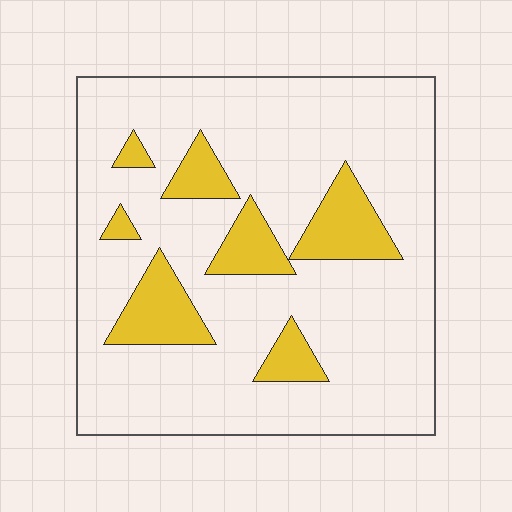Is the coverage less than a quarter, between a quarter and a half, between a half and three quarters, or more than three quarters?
Less than a quarter.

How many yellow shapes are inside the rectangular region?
7.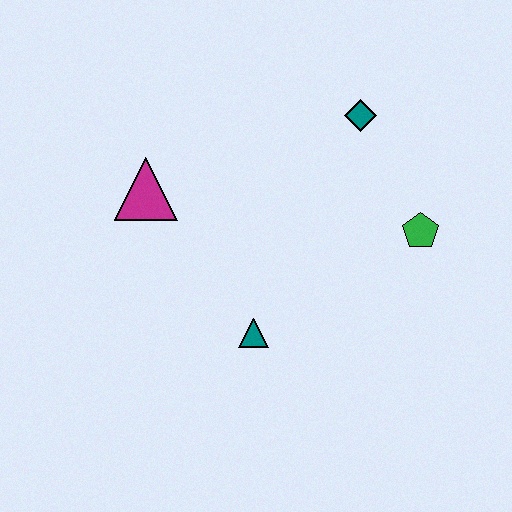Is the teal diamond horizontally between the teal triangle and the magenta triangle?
No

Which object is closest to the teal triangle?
The magenta triangle is closest to the teal triangle.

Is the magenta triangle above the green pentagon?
Yes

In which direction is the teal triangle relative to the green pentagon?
The teal triangle is to the left of the green pentagon.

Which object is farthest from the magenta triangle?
The green pentagon is farthest from the magenta triangle.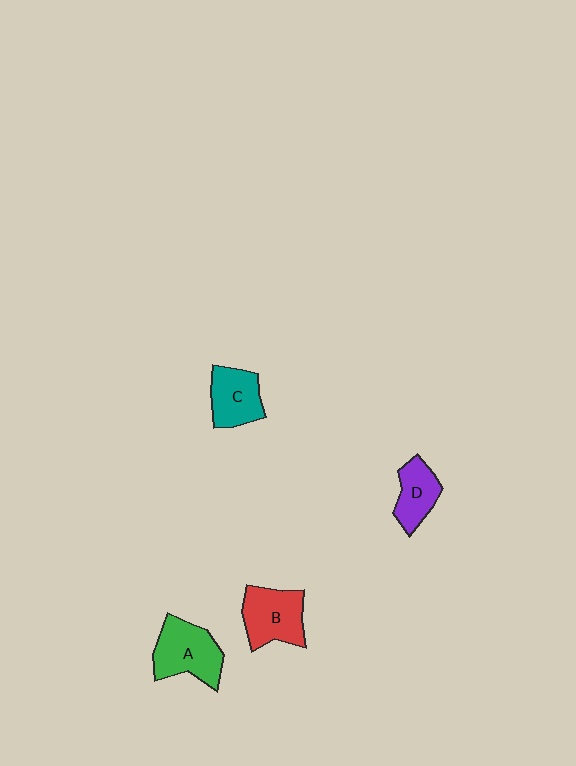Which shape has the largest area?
Shape A (green).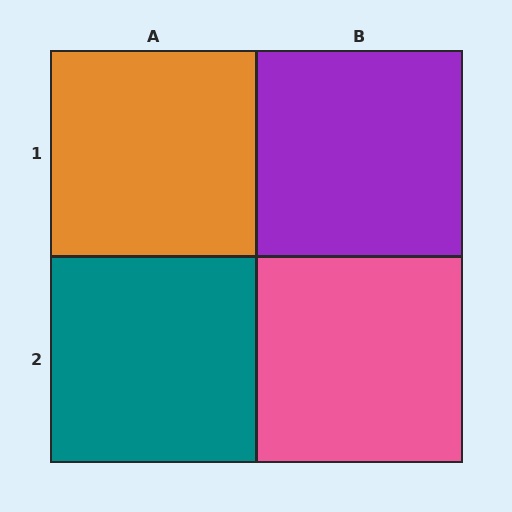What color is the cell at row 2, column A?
Teal.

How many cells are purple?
1 cell is purple.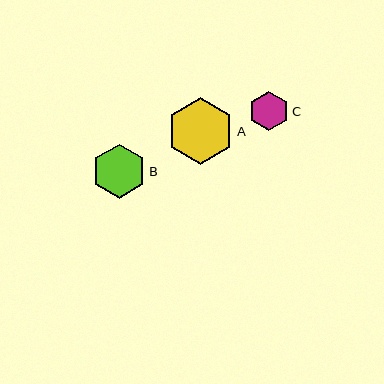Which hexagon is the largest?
Hexagon A is the largest with a size of approximately 67 pixels.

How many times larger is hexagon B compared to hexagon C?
Hexagon B is approximately 1.4 times the size of hexagon C.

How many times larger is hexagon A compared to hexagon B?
Hexagon A is approximately 1.2 times the size of hexagon B.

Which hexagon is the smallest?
Hexagon C is the smallest with a size of approximately 40 pixels.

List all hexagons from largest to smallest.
From largest to smallest: A, B, C.